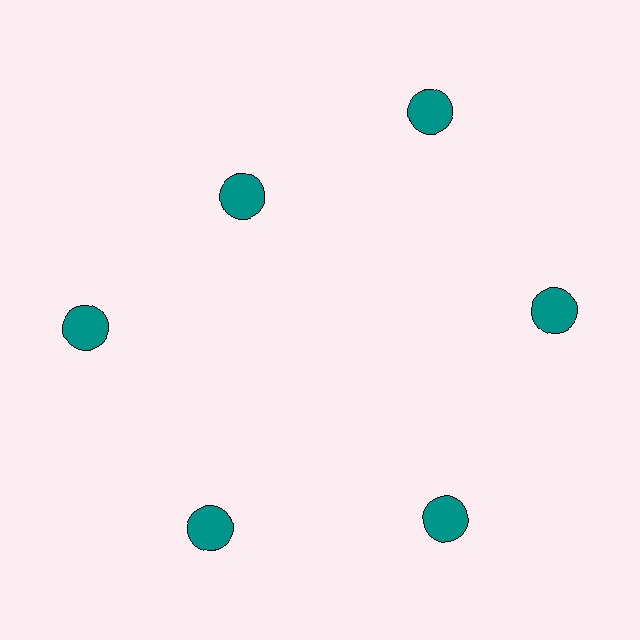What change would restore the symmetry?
The symmetry would be restored by moving it outward, back onto the ring so that all 6 circles sit at equal angles and equal distance from the center.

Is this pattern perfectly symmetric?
No. The 6 teal circles are arranged in a ring, but one element near the 11 o'clock position is pulled inward toward the center, breaking the 6-fold rotational symmetry.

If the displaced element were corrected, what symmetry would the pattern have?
It would have 6-fold rotational symmetry — the pattern would map onto itself every 60 degrees.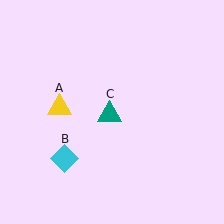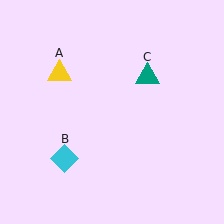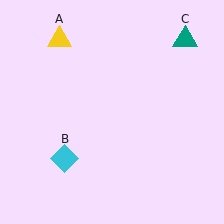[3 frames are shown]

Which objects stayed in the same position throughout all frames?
Cyan diamond (object B) remained stationary.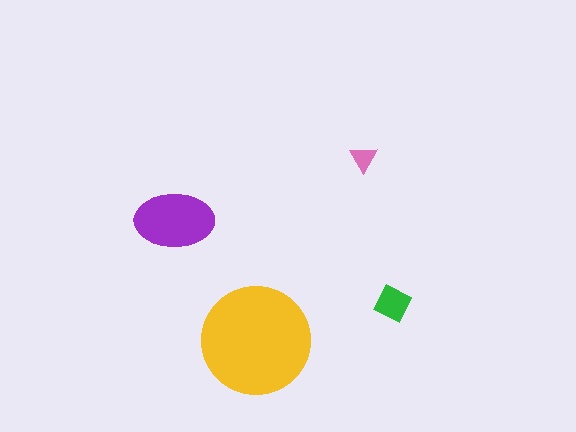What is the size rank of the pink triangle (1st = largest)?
4th.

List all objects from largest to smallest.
The yellow circle, the purple ellipse, the green square, the pink triangle.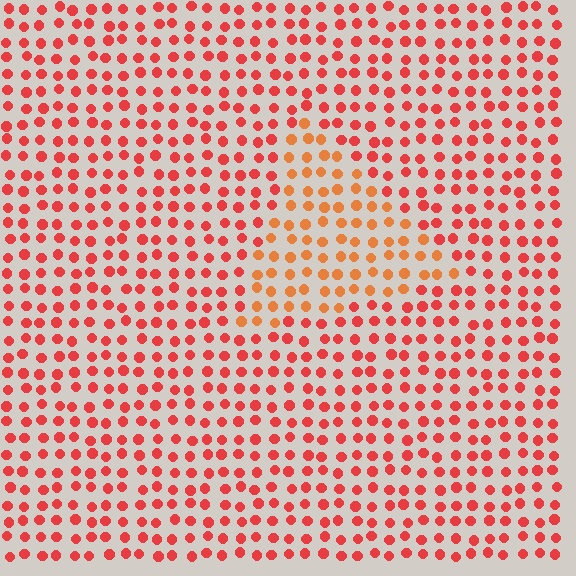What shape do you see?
I see a triangle.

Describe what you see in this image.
The image is filled with small red elements in a uniform arrangement. A triangle-shaped region is visible where the elements are tinted to a slightly different hue, forming a subtle color boundary.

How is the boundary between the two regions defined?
The boundary is defined purely by a slight shift in hue (about 26 degrees). Spacing, size, and orientation are identical on both sides.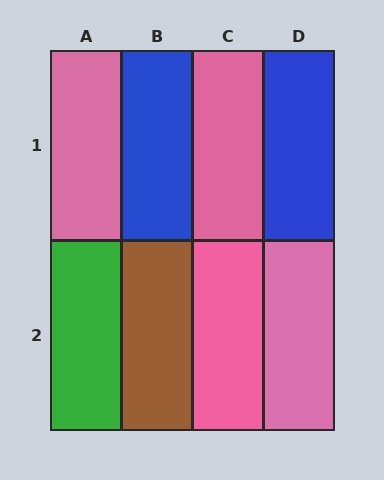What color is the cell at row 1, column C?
Pink.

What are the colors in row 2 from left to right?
Green, brown, pink, pink.